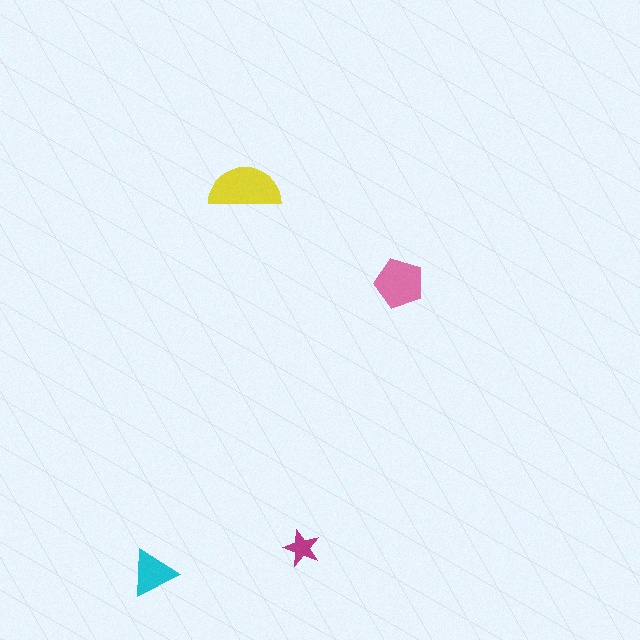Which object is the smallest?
The magenta star.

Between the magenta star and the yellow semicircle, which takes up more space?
The yellow semicircle.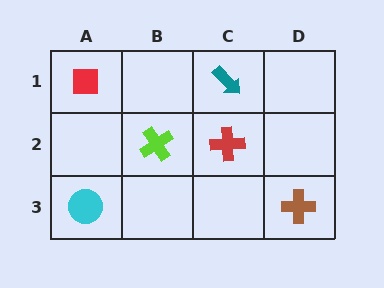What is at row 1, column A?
A red square.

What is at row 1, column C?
A teal arrow.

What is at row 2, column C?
A red cross.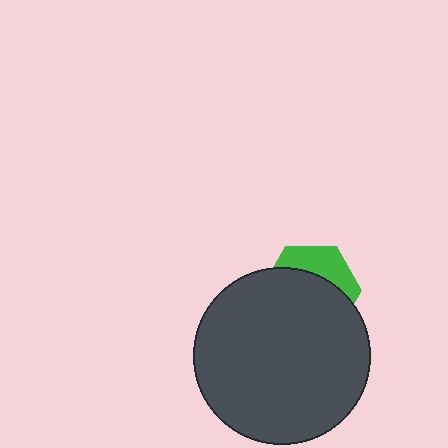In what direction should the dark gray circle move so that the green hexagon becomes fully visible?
The dark gray circle should move down. That is the shortest direction to clear the overlap and leave the green hexagon fully visible.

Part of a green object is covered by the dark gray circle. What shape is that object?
It is a hexagon.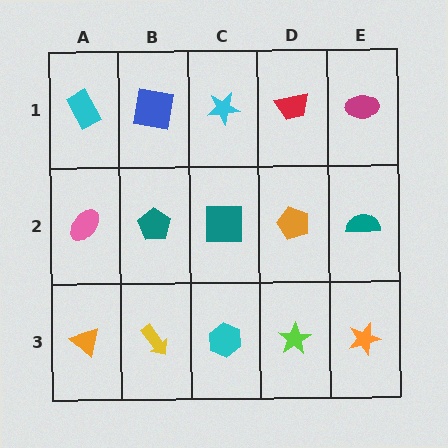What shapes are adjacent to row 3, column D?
An orange pentagon (row 2, column D), a cyan hexagon (row 3, column C), an orange star (row 3, column E).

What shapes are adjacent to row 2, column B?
A blue square (row 1, column B), a yellow arrow (row 3, column B), a pink ellipse (row 2, column A), a teal square (row 2, column C).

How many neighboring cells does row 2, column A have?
3.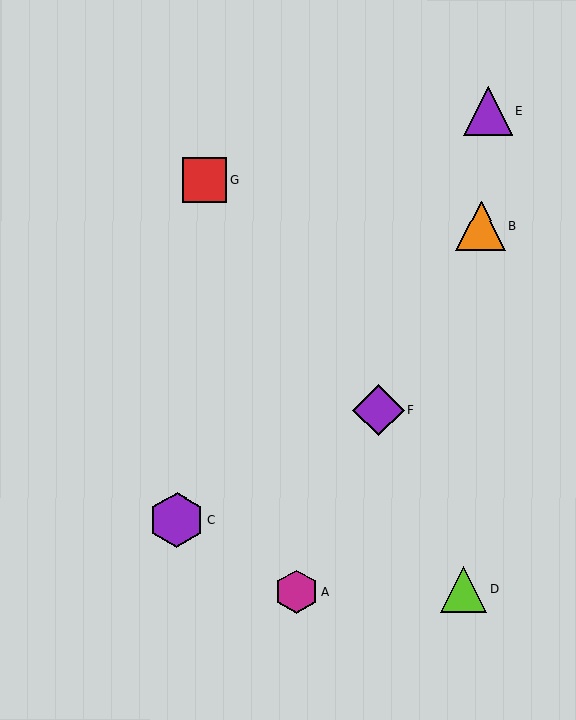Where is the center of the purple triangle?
The center of the purple triangle is at (488, 111).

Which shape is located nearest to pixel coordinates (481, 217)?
The orange triangle (labeled B) at (481, 226) is nearest to that location.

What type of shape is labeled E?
Shape E is a purple triangle.